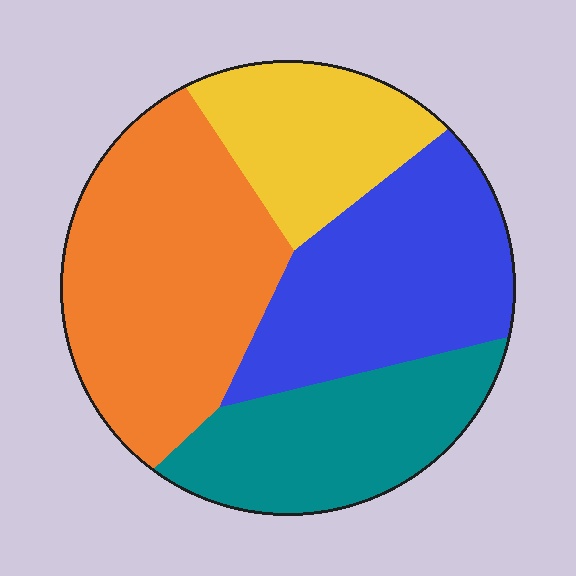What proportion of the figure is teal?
Teal takes up less than a quarter of the figure.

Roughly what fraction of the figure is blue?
Blue takes up about one quarter (1/4) of the figure.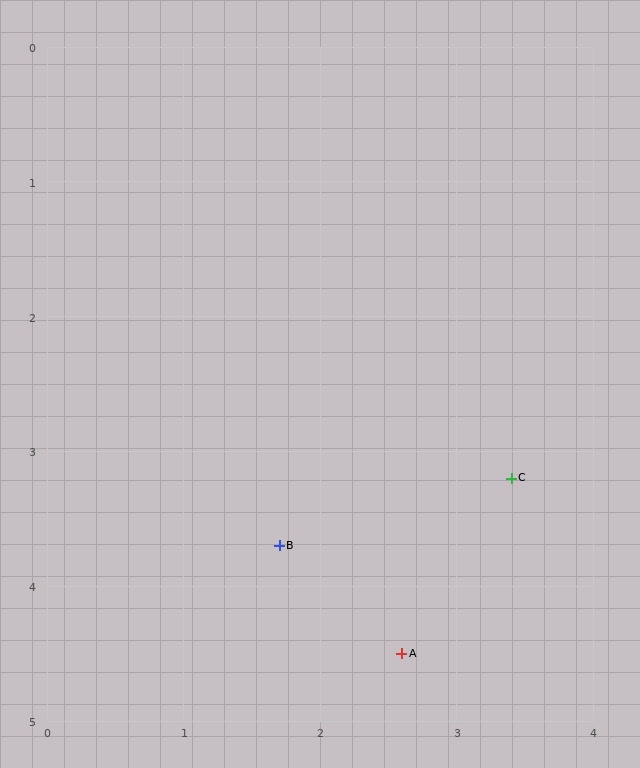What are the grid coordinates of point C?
Point C is at approximately (3.4, 3.2).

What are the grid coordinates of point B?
Point B is at approximately (1.7, 3.7).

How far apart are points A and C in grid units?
Points A and C are about 1.5 grid units apart.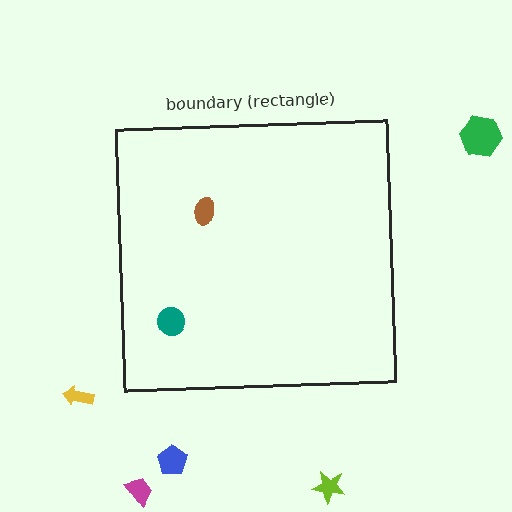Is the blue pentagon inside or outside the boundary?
Outside.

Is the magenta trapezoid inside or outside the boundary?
Outside.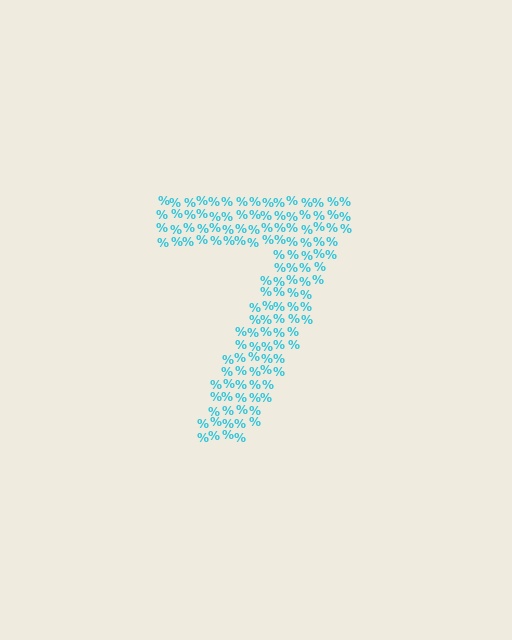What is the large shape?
The large shape is the digit 7.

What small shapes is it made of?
It is made of small percent signs.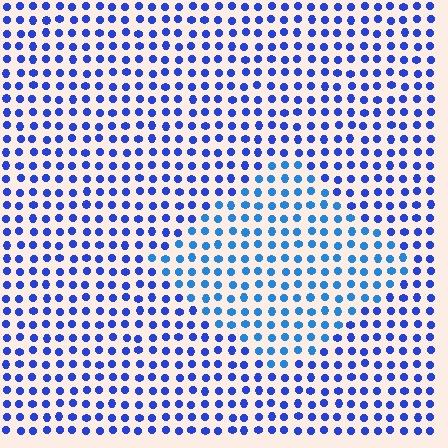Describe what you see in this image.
The image is filled with small blue elements in a uniform arrangement. A diamond-shaped region is visible where the elements are tinted to a slightly different hue, forming a subtle color boundary.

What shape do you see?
I see a diamond.